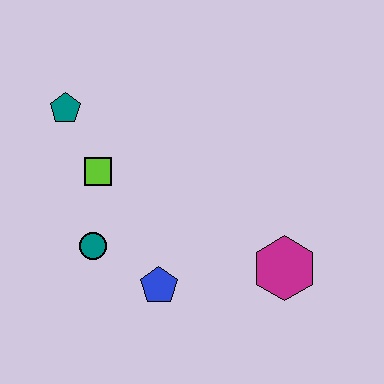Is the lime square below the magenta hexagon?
No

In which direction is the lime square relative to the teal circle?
The lime square is above the teal circle.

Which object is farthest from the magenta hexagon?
The teal pentagon is farthest from the magenta hexagon.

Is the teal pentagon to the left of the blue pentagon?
Yes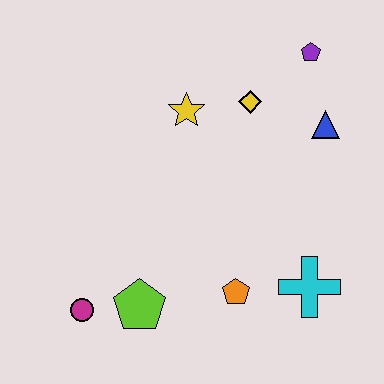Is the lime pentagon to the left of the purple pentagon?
Yes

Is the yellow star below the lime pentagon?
No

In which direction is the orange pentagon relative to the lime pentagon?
The orange pentagon is to the right of the lime pentagon.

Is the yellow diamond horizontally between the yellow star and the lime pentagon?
No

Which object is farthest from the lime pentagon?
The purple pentagon is farthest from the lime pentagon.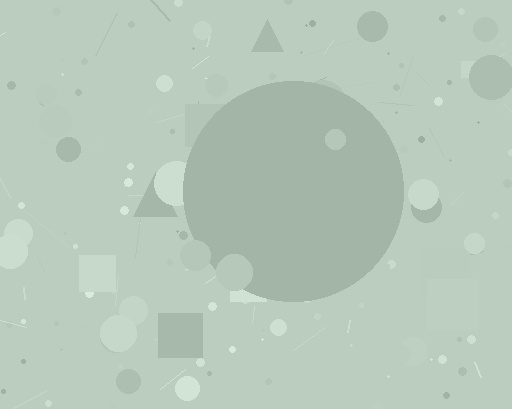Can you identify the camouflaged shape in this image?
The camouflaged shape is a circle.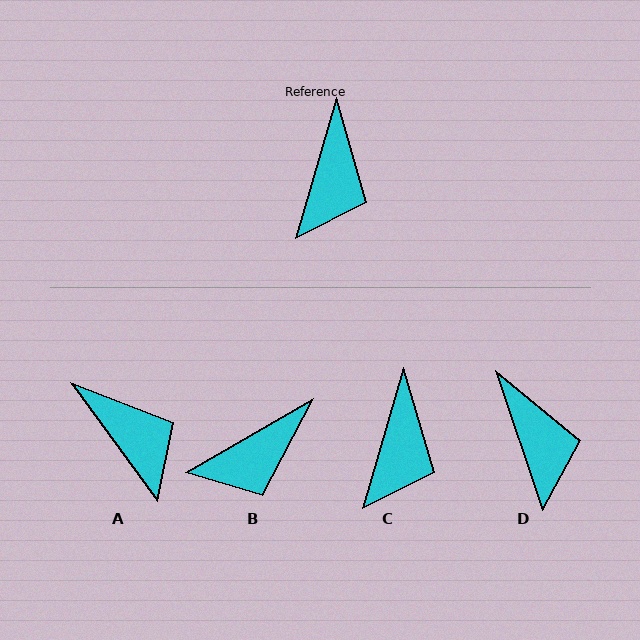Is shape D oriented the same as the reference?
No, it is off by about 35 degrees.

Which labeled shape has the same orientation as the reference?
C.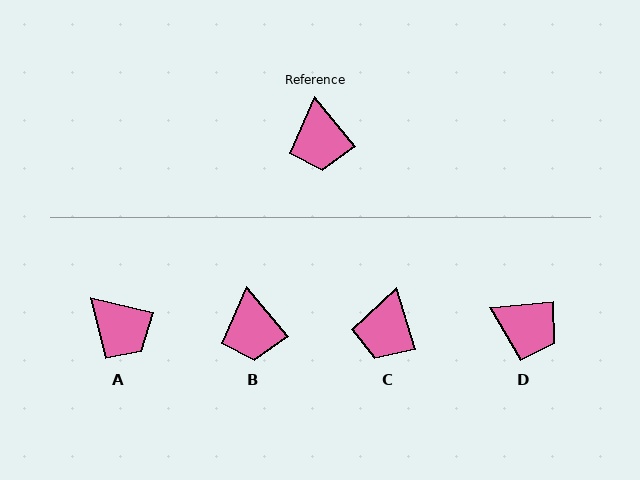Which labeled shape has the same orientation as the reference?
B.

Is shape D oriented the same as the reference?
No, it is off by about 55 degrees.